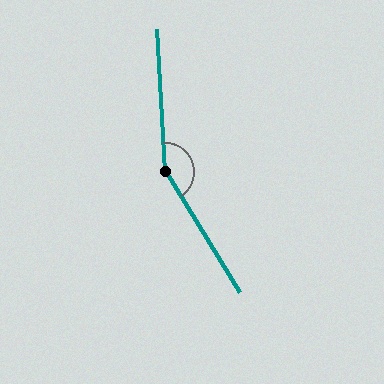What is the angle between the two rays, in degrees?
Approximately 152 degrees.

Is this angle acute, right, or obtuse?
It is obtuse.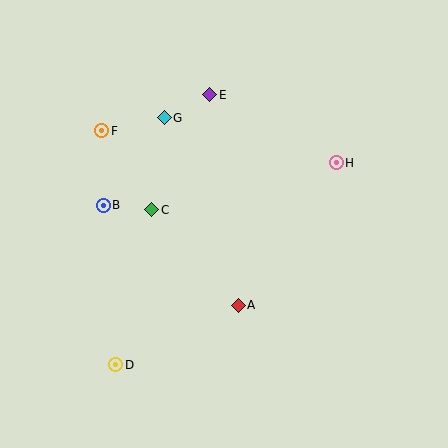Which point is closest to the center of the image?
Point C at (152, 210) is closest to the center.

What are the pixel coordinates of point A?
Point A is at (238, 305).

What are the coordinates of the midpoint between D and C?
The midpoint between D and C is at (134, 287).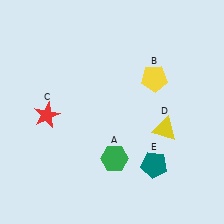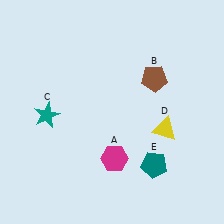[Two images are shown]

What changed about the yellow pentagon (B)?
In Image 1, B is yellow. In Image 2, it changed to brown.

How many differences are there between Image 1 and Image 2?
There are 3 differences between the two images.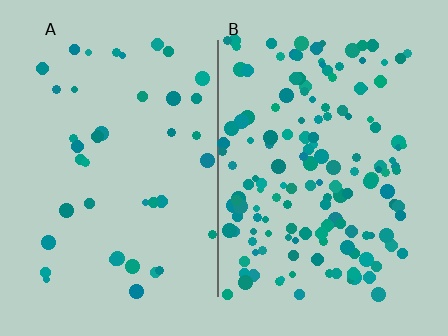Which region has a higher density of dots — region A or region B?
B (the right).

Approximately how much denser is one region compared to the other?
Approximately 3.7× — region B over region A.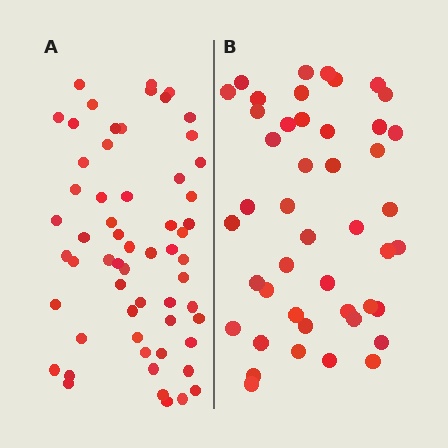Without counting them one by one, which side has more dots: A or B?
Region A (the left region) has more dots.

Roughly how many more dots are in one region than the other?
Region A has approximately 15 more dots than region B.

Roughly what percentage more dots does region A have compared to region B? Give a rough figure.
About 30% more.